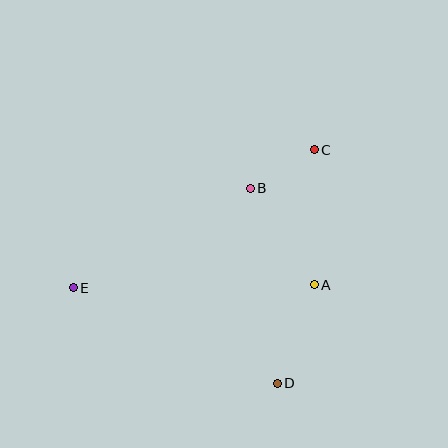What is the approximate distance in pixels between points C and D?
The distance between C and D is approximately 236 pixels.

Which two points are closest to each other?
Points B and C are closest to each other.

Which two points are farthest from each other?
Points C and E are farthest from each other.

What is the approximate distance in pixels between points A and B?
The distance between A and B is approximately 116 pixels.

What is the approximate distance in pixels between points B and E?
The distance between B and E is approximately 203 pixels.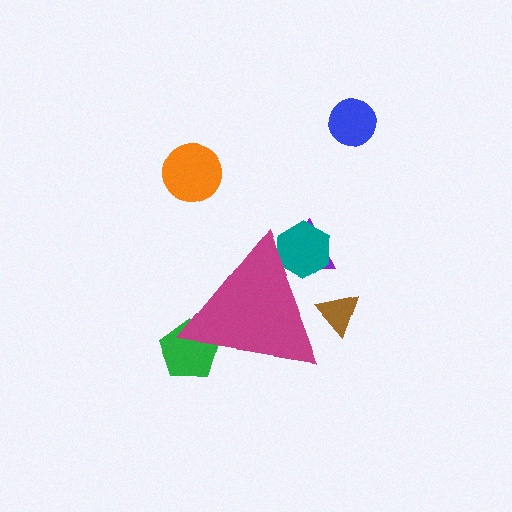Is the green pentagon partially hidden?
Yes, the green pentagon is partially hidden behind the magenta triangle.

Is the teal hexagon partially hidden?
Yes, the teal hexagon is partially hidden behind the magenta triangle.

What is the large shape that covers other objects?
A magenta triangle.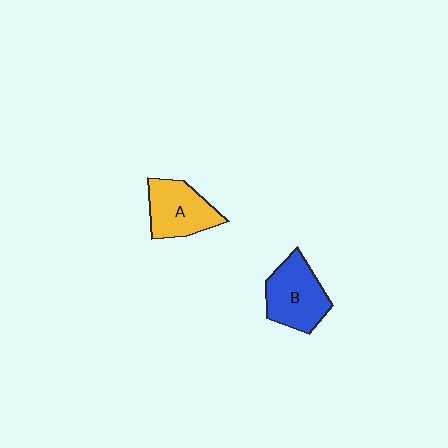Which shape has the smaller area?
Shape A (yellow).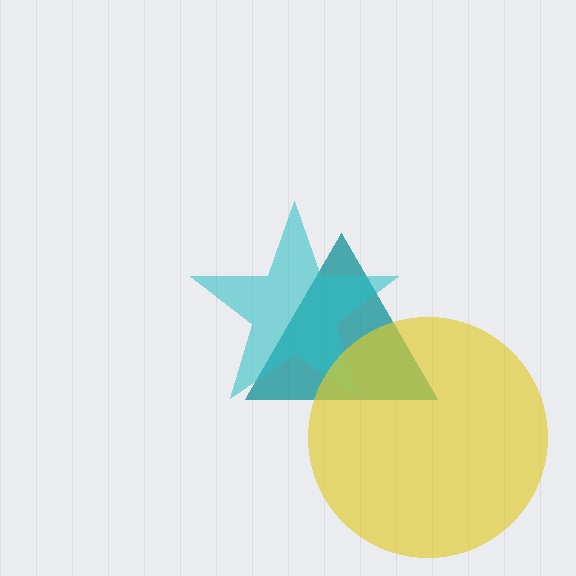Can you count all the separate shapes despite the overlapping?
Yes, there are 3 separate shapes.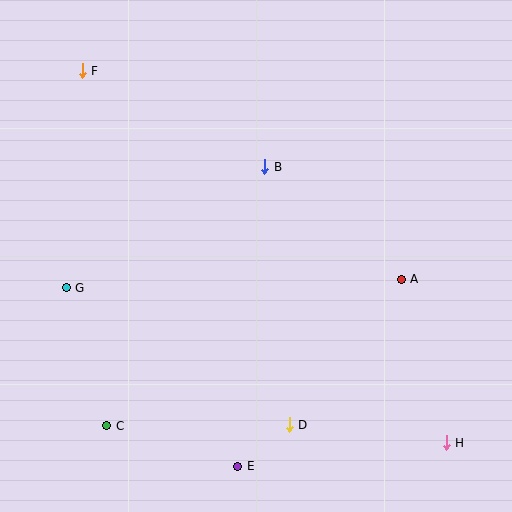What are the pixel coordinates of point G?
Point G is at (66, 288).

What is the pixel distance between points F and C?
The distance between F and C is 356 pixels.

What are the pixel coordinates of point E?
Point E is at (238, 466).